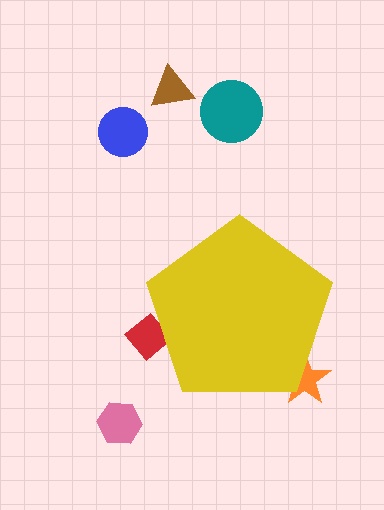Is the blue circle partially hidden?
No, the blue circle is fully visible.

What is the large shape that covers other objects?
A yellow pentagon.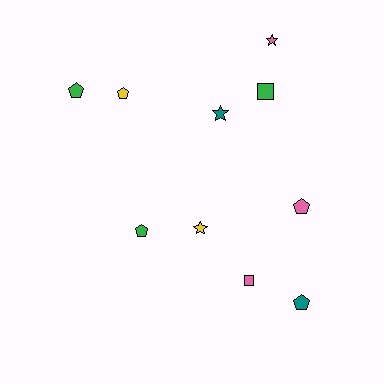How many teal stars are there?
There is 1 teal star.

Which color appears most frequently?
Green, with 3 objects.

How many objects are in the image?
There are 10 objects.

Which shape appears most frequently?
Pentagon, with 5 objects.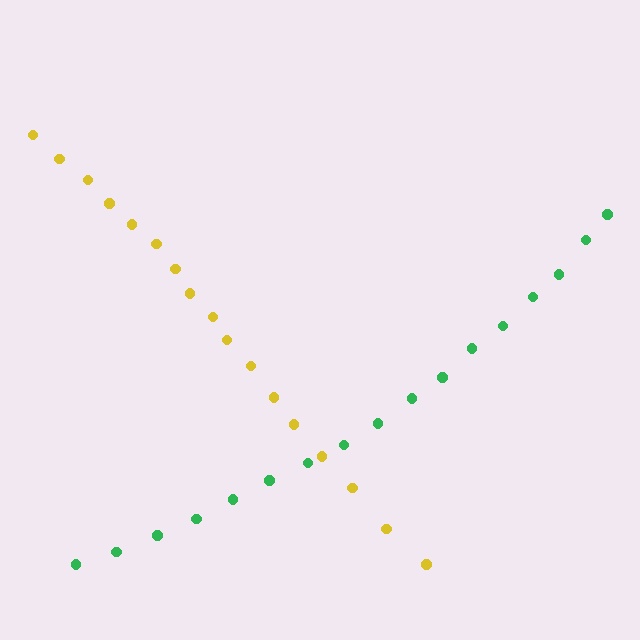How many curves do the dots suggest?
There are 2 distinct paths.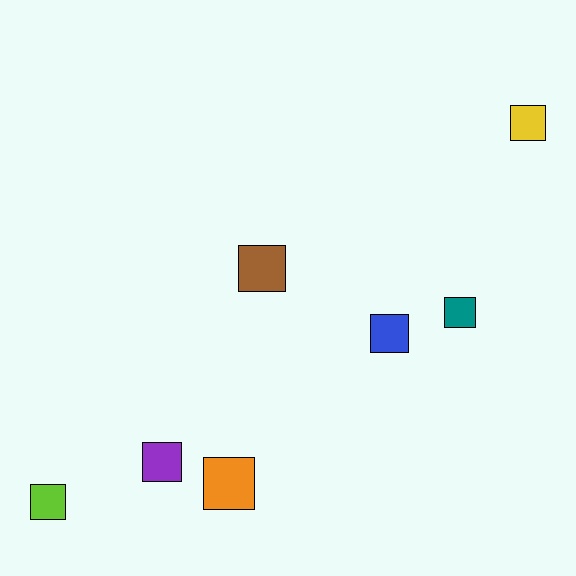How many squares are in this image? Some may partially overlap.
There are 7 squares.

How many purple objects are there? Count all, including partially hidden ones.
There is 1 purple object.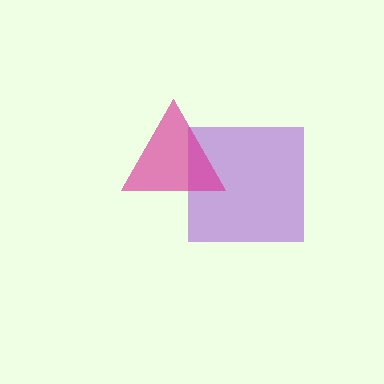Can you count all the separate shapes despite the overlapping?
Yes, there are 2 separate shapes.